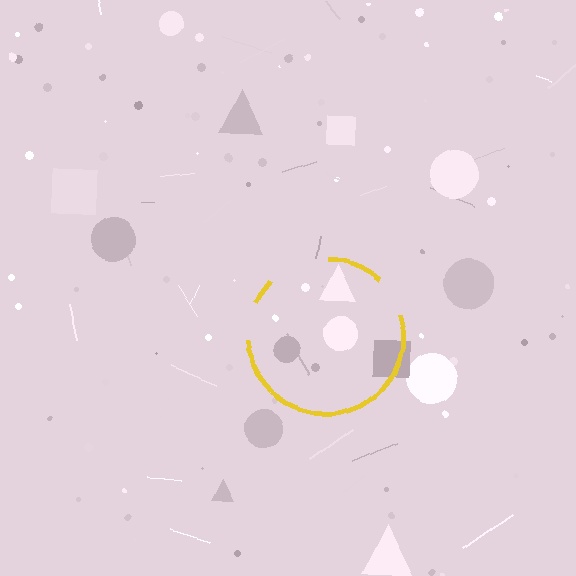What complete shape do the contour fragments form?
The contour fragments form a circle.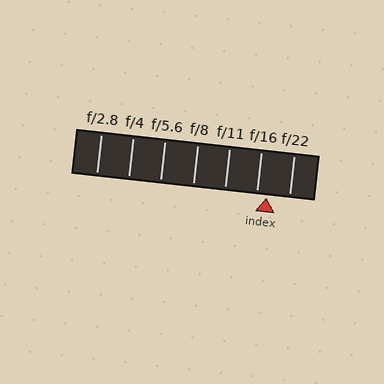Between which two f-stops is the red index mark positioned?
The index mark is between f/16 and f/22.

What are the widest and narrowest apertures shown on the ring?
The widest aperture shown is f/2.8 and the narrowest is f/22.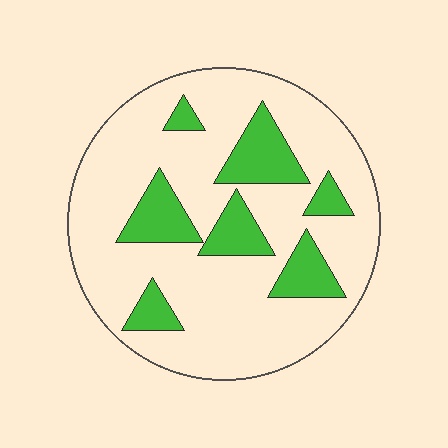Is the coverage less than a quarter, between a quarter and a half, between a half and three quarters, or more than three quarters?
Less than a quarter.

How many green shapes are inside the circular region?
7.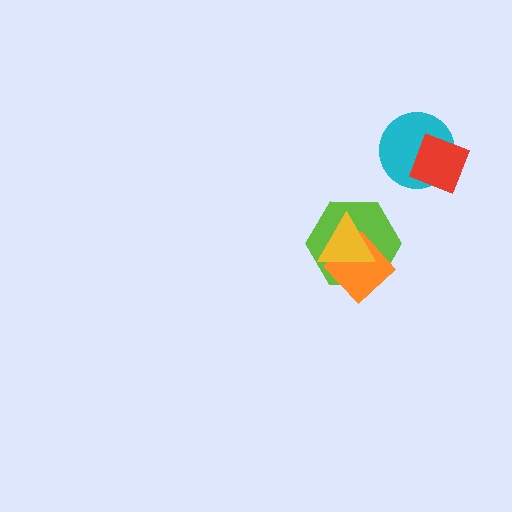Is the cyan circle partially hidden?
Yes, it is partially covered by another shape.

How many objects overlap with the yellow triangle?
2 objects overlap with the yellow triangle.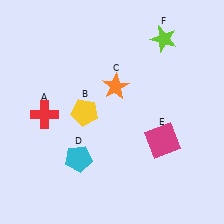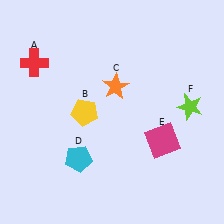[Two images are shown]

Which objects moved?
The objects that moved are: the red cross (A), the lime star (F).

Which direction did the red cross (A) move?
The red cross (A) moved up.